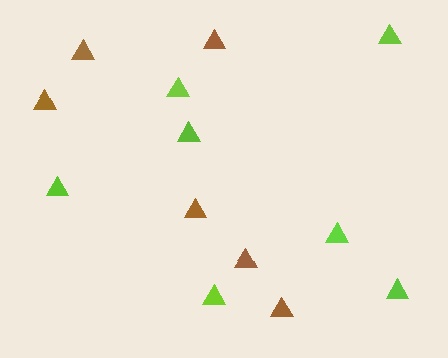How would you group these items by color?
There are 2 groups: one group of lime triangles (7) and one group of brown triangles (6).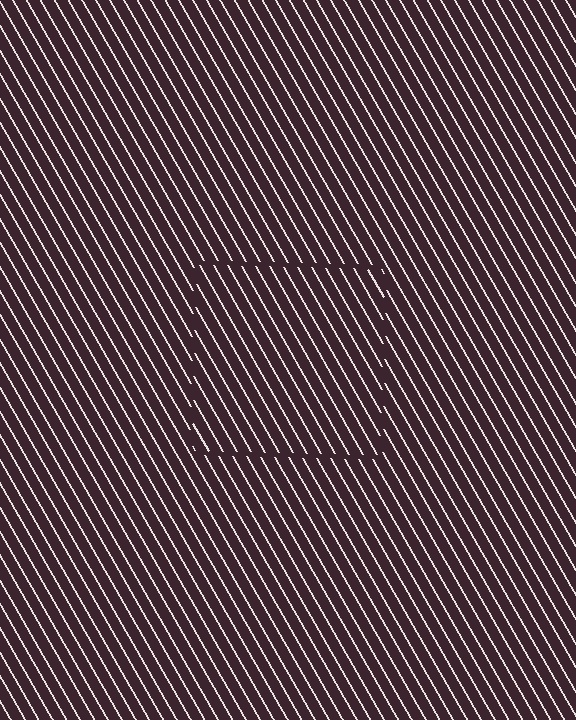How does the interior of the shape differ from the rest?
The interior of the shape contains the same grating, shifted by half a period — the contour is defined by the phase discontinuity where line-ends from the inner and outer gratings abut.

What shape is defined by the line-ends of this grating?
An illusory square. The interior of the shape contains the same grating, shifted by half a period — the contour is defined by the phase discontinuity where line-ends from the inner and outer gratings abut.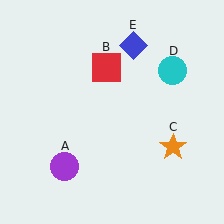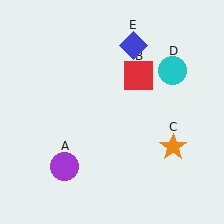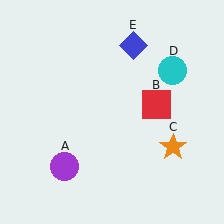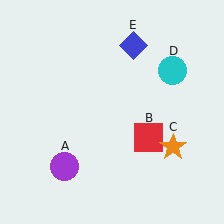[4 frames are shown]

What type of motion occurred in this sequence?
The red square (object B) rotated clockwise around the center of the scene.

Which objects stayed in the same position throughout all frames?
Purple circle (object A) and orange star (object C) and cyan circle (object D) and blue diamond (object E) remained stationary.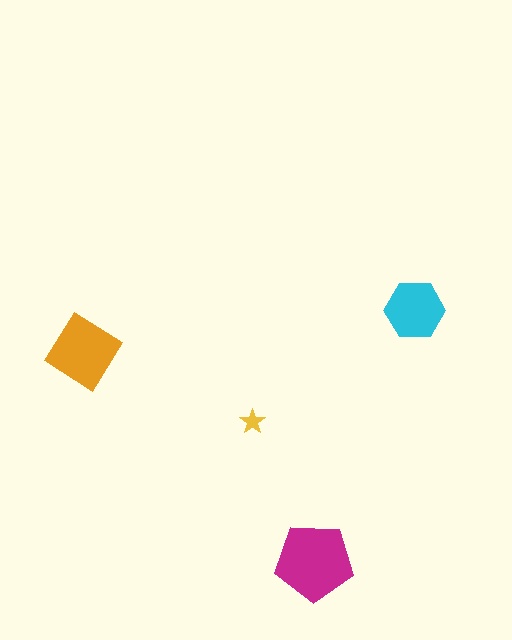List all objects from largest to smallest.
The magenta pentagon, the orange diamond, the cyan hexagon, the yellow star.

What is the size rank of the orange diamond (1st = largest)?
2nd.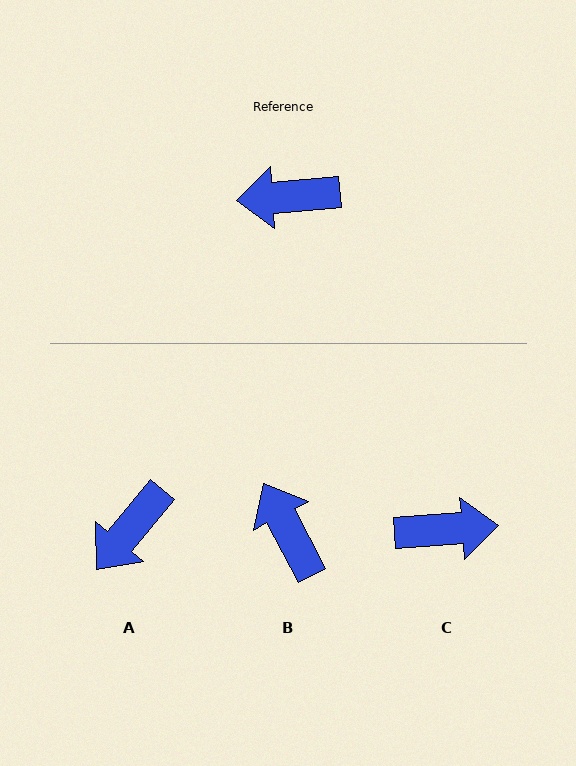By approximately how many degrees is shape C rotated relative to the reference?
Approximately 180 degrees counter-clockwise.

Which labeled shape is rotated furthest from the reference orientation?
C, about 180 degrees away.